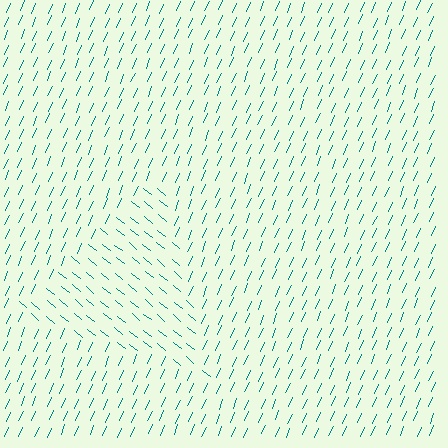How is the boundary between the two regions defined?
The boundary is defined purely by a change in line orientation (approximately 75 degrees difference). All lines are the same color and thickness.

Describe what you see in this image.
The image is filled with small teal line segments. A triangle region in the image has lines oriented differently from the surrounding lines, creating a visible texture boundary.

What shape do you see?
I see a triangle.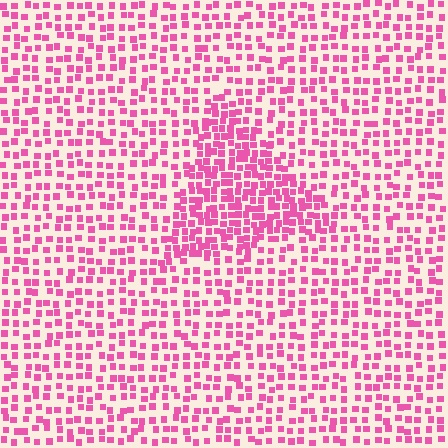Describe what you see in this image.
The image contains small pink elements arranged at two different densities. A triangle-shaped region is visible where the elements are more densely packed than the surrounding area.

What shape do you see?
I see a triangle.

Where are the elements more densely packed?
The elements are more densely packed inside the triangle boundary.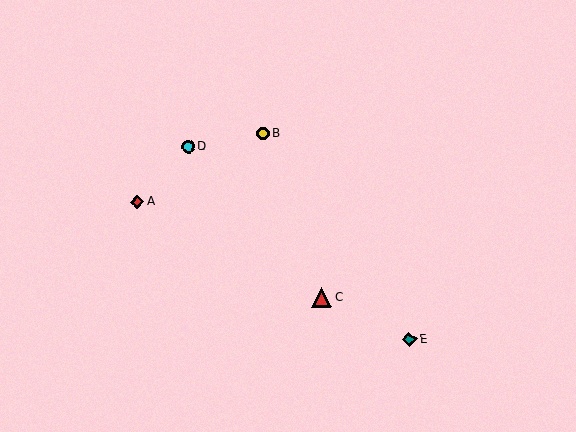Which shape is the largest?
The red triangle (labeled C) is the largest.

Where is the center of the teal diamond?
The center of the teal diamond is at (409, 339).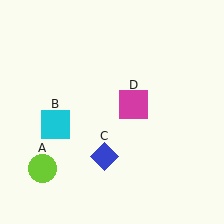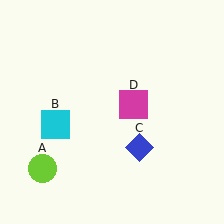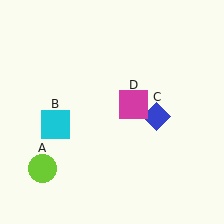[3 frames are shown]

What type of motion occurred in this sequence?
The blue diamond (object C) rotated counterclockwise around the center of the scene.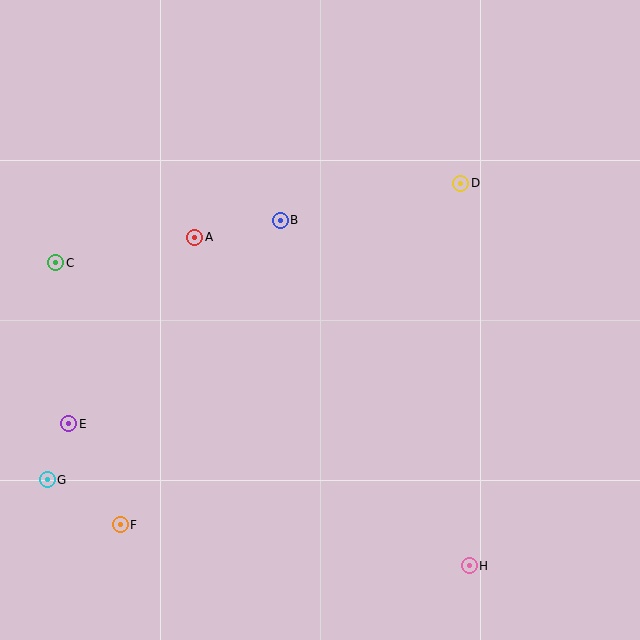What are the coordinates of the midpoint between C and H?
The midpoint between C and H is at (263, 414).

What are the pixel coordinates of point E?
Point E is at (69, 424).